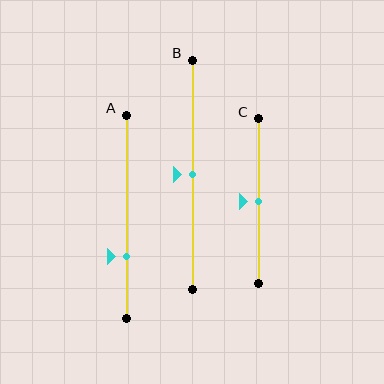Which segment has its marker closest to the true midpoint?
Segment B has its marker closest to the true midpoint.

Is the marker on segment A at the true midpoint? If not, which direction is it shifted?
No, the marker on segment A is shifted downward by about 19% of the segment length.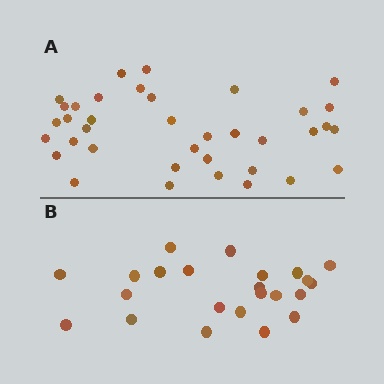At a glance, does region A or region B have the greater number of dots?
Region A (the top region) has more dots.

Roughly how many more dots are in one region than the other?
Region A has approximately 15 more dots than region B.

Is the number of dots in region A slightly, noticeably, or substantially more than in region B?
Region A has substantially more. The ratio is roughly 1.6 to 1.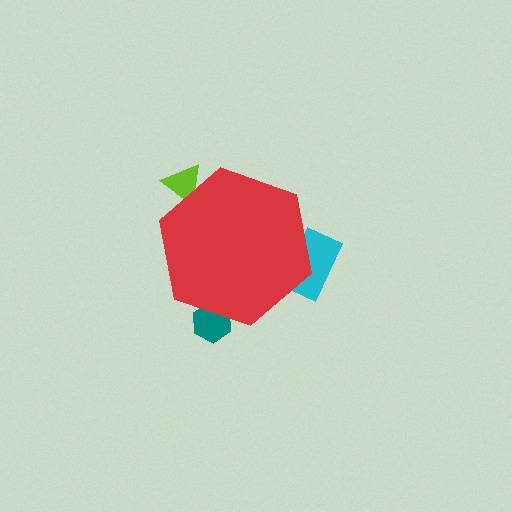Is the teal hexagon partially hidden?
Yes, the teal hexagon is partially hidden behind the red hexagon.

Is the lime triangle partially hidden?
Yes, the lime triangle is partially hidden behind the red hexagon.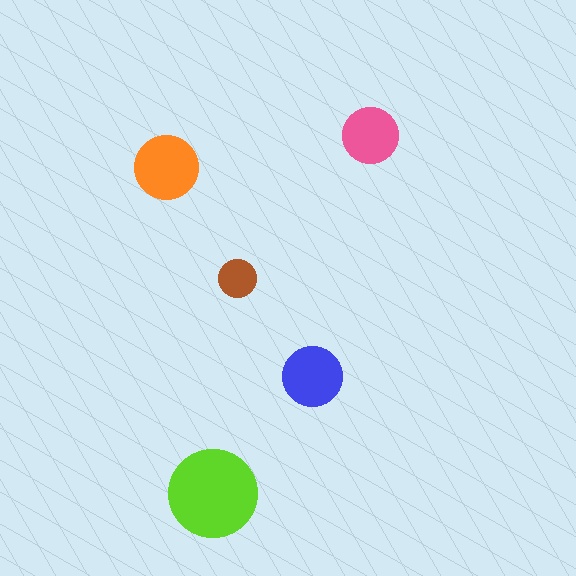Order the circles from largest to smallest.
the lime one, the orange one, the blue one, the pink one, the brown one.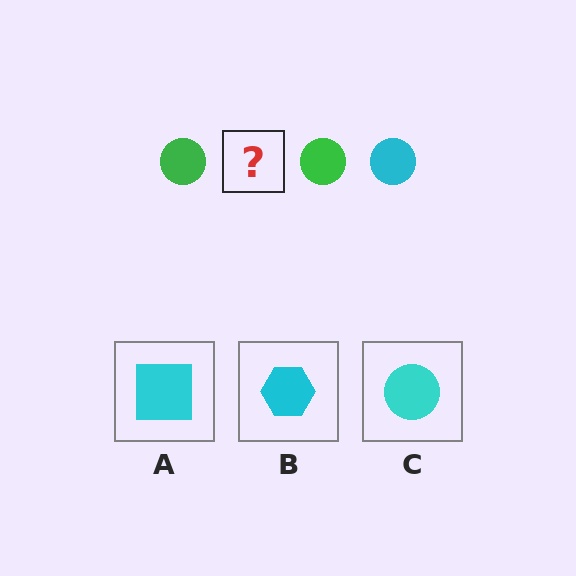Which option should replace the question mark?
Option C.